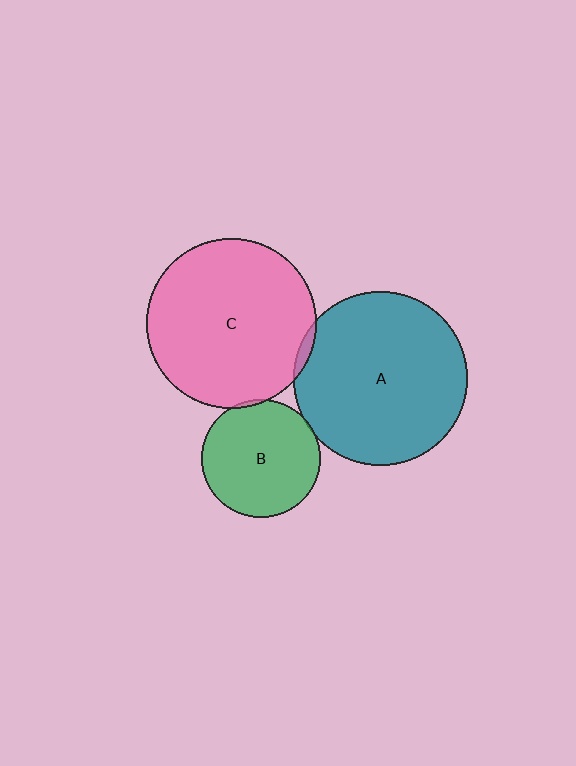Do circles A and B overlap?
Yes.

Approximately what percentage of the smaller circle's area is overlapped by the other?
Approximately 5%.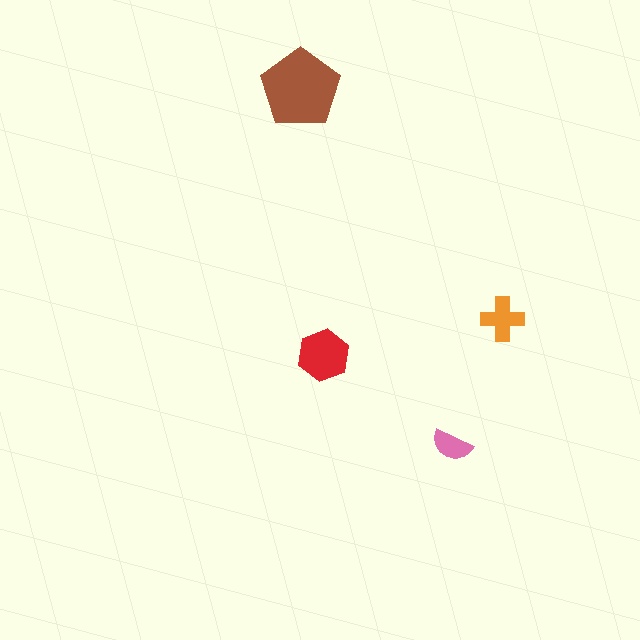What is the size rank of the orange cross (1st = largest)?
3rd.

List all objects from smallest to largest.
The pink semicircle, the orange cross, the red hexagon, the brown pentagon.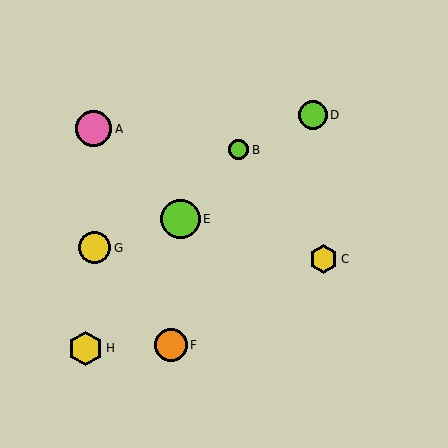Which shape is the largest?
The lime circle (labeled E) is the largest.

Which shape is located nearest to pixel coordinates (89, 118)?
The pink circle (labeled A) at (93, 129) is nearest to that location.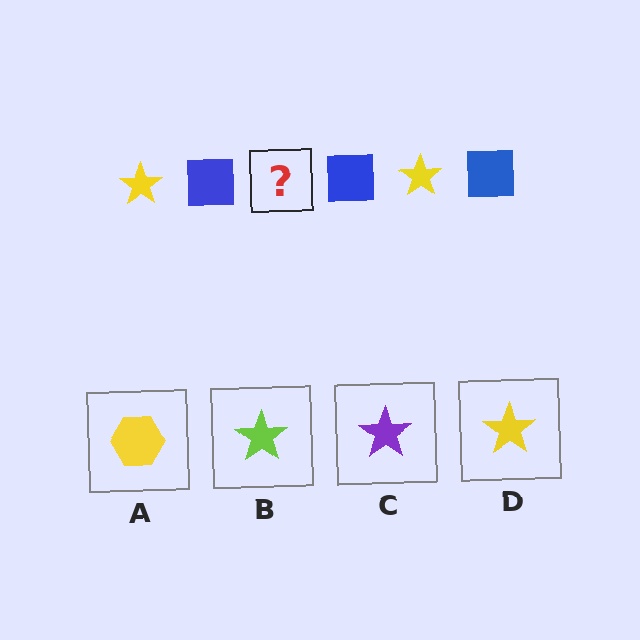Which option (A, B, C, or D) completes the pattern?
D.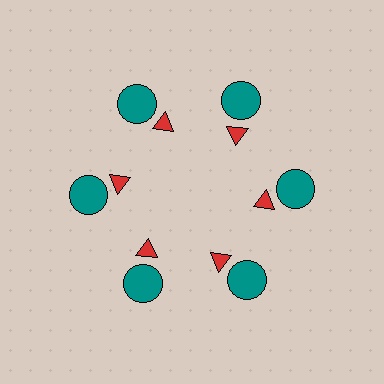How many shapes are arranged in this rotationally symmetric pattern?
There are 12 shapes, arranged in 6 groups of 2.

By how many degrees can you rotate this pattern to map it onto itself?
The pattern maps onto itself every 60 degrees of rotation.